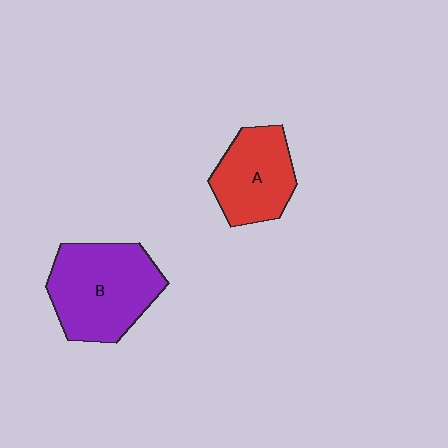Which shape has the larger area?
Shape B (purple).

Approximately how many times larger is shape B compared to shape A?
Approximately 1.4 times.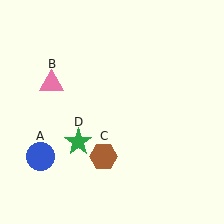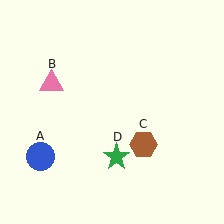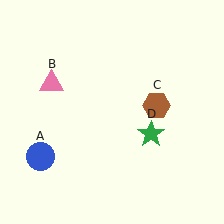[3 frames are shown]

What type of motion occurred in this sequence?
The brown hexagon (object C), green star (object D) rotated counterclockwise around the center of the scene.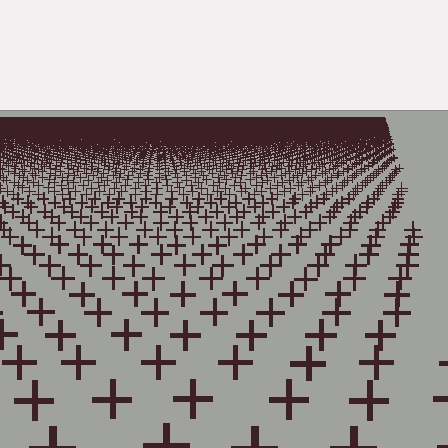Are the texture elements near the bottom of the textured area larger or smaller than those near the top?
Larger. Near the bottom, elements are closer to the viewer and appear at a bigger on-screen size.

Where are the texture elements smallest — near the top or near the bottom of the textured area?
Near the top.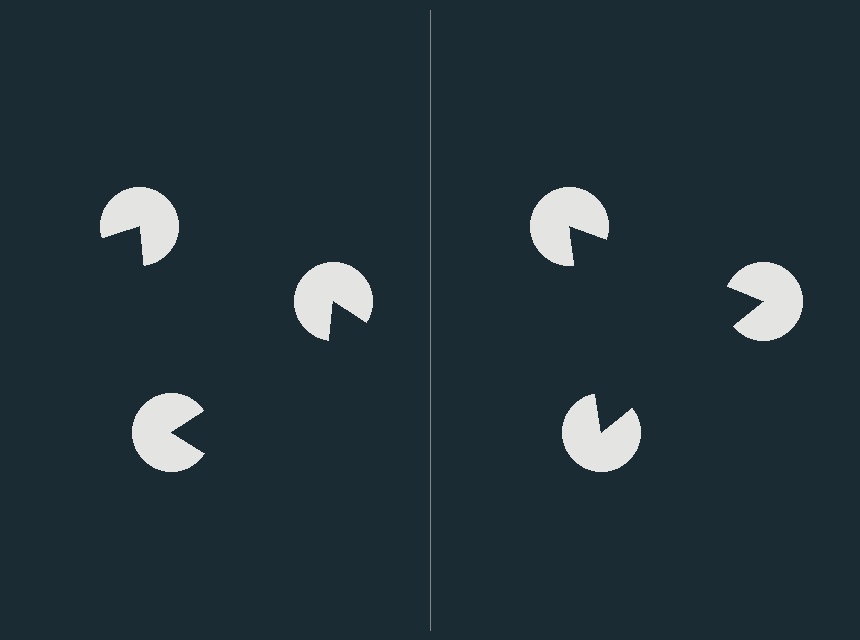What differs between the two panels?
The pac-man discs are positioned identically on both sides; only the wedge orientations differ. On the right they align to a triangle; on the left they are misaligned.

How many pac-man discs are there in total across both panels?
6 — 3 on each side.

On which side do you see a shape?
An illusory triangle appears on the right side. On the left side the wedge cuts are rotated, so no coherent shape forms.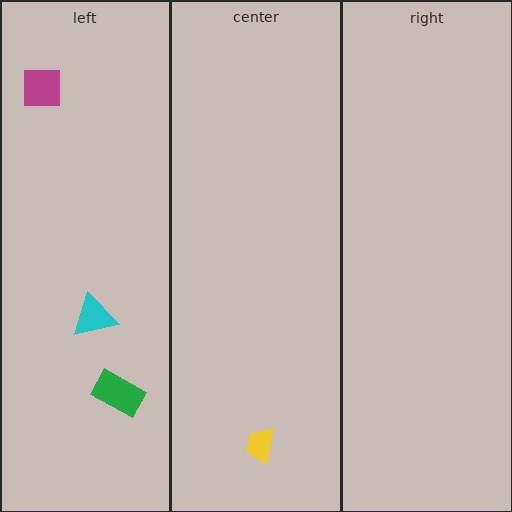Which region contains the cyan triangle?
The left region.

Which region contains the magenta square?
The left region.